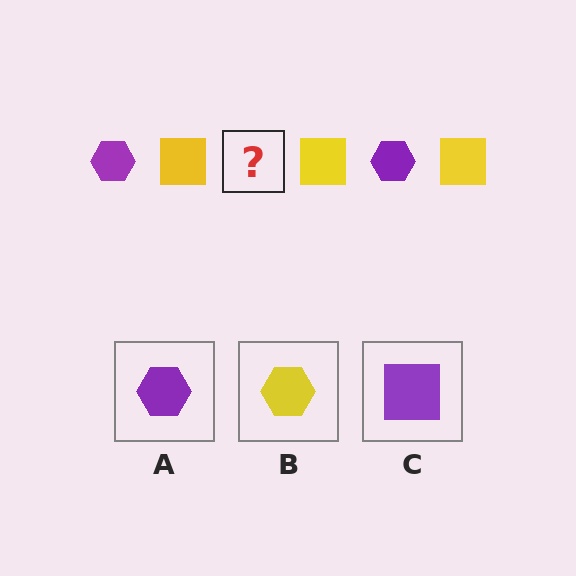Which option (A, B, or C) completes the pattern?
A.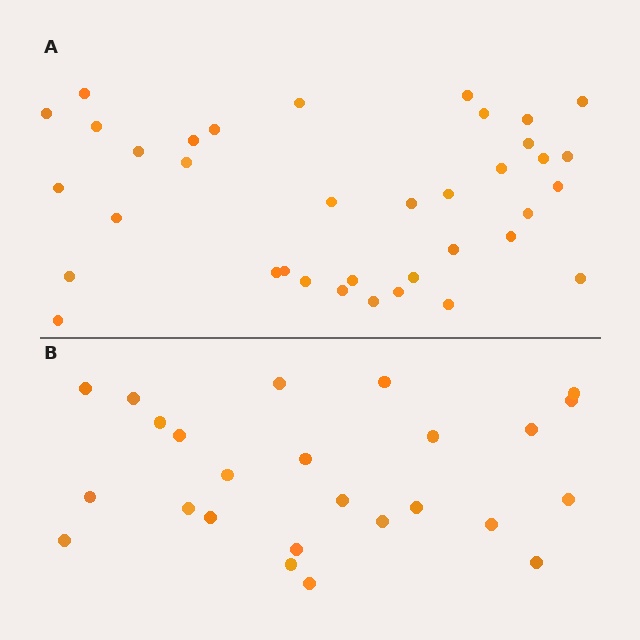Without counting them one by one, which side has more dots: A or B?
Region A (the top region) has more dots.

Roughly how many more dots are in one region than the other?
Region A has roughly 12 or so more dots than region B.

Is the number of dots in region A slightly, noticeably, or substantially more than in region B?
Region A has substantially more. The ratio is roughly 1.5 to 1.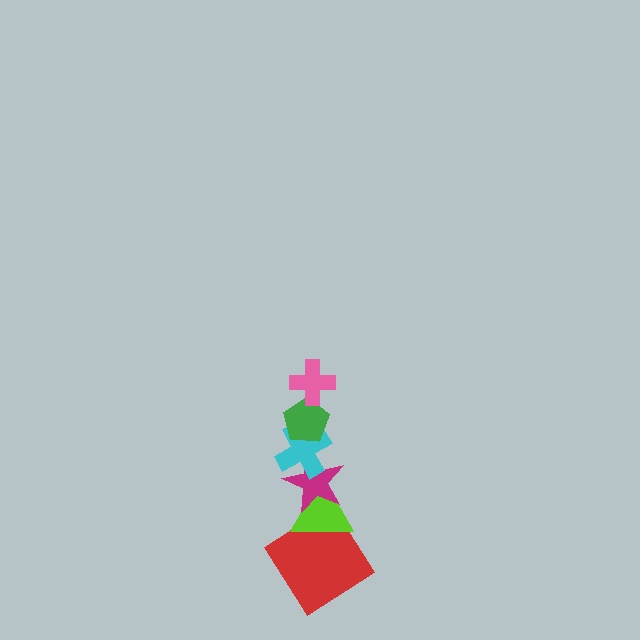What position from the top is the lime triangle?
The lime triangle is 5th from the top.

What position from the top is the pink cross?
The pink cross is 1st from the top.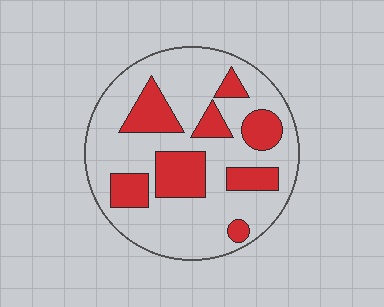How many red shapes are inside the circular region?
8.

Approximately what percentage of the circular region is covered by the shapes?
Approximately 30%.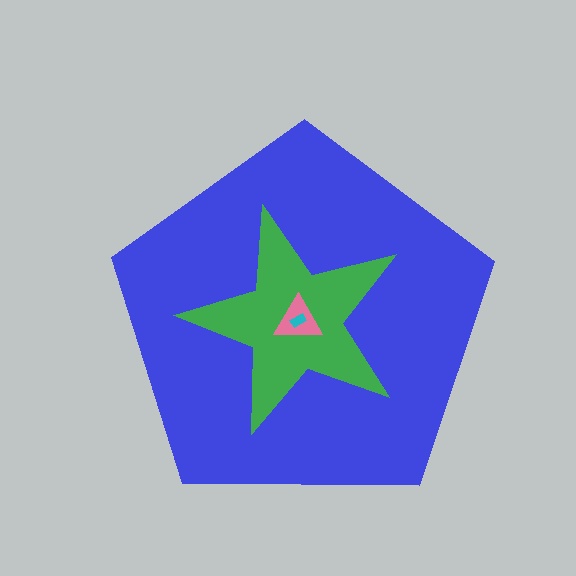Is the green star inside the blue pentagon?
Yes.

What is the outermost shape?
The blue pentagon.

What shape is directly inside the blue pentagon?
The green star.